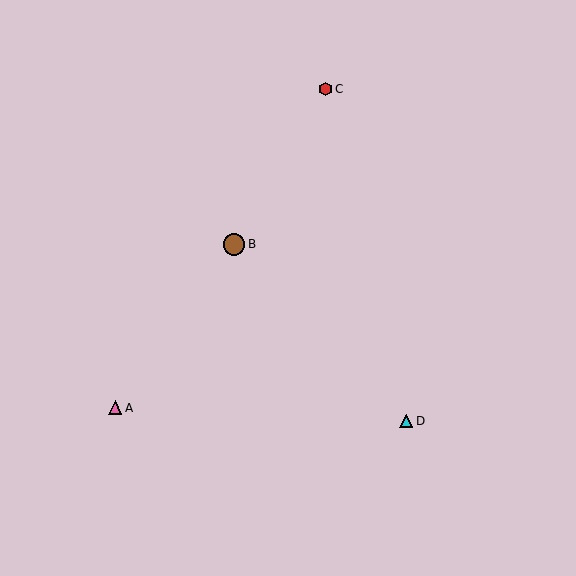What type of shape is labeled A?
Shape A is a pink triangle.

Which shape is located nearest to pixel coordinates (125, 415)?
The pink triangle (labeled A) at (115, 408) is nearest to that location.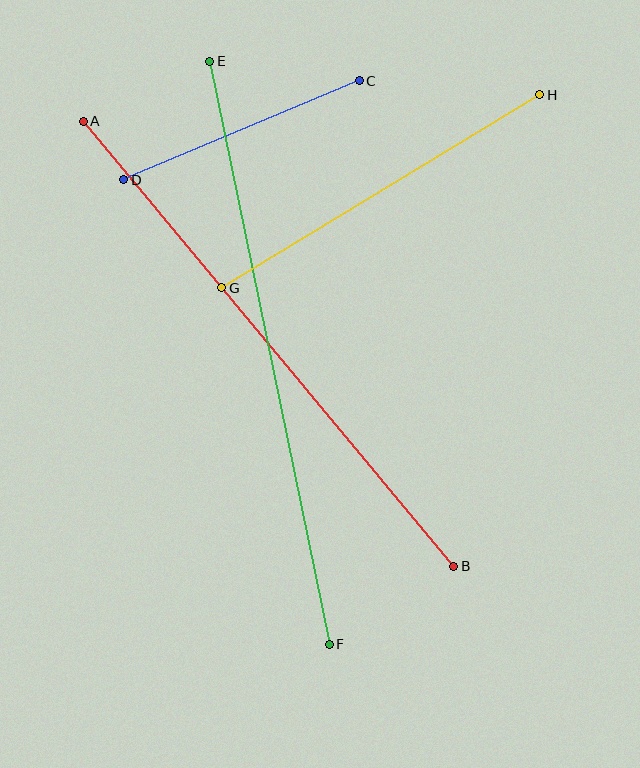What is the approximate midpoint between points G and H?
The midpoint is at approximately (381, 191) pixels.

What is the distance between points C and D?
The distance is approximately 256 pixels.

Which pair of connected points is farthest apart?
Points E and F are farthest apart.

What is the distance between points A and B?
The distance is approximately 579 pixels.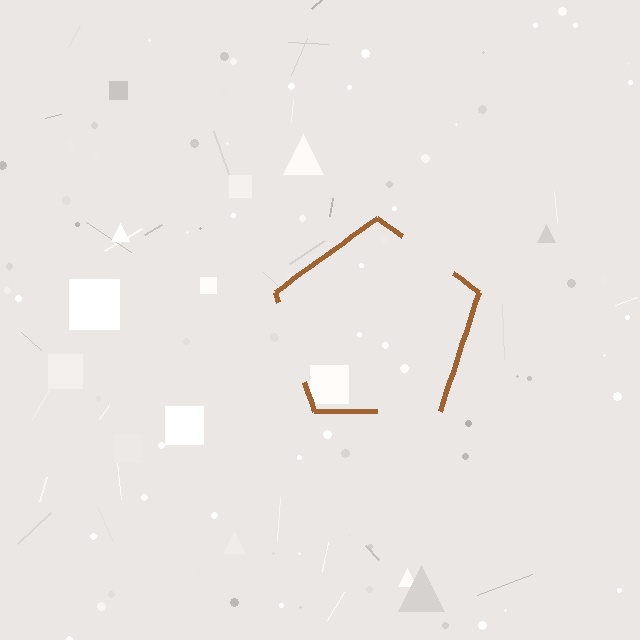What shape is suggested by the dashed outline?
The dashed outline suggests a pentagon.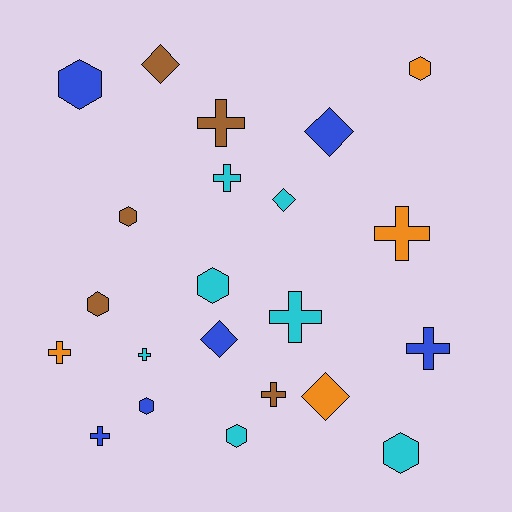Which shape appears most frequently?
Cross, with 9 objects.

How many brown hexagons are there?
There are 2 brown hexagons.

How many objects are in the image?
There are 22 objects.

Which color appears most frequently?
Cyan, with 7 objects.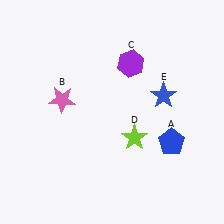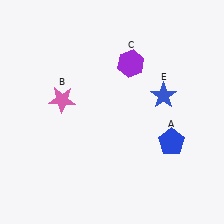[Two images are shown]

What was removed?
The lime star (D) was removed in Image 2.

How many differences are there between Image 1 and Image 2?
There is 1 difference between the two images.